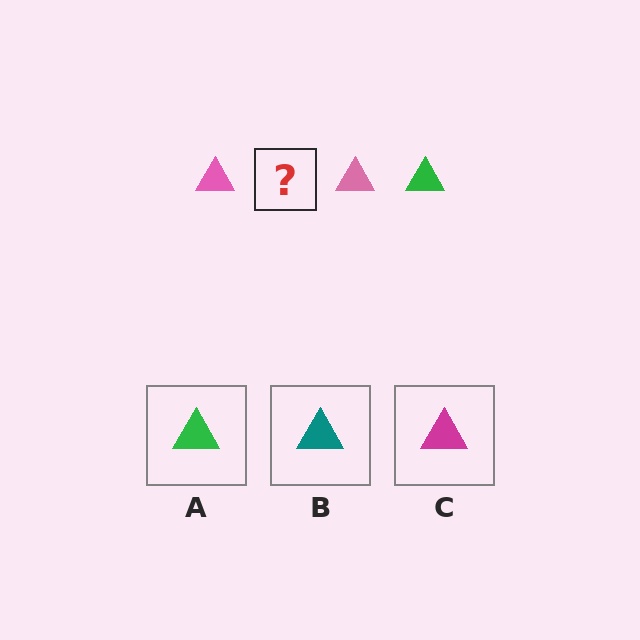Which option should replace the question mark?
Option A.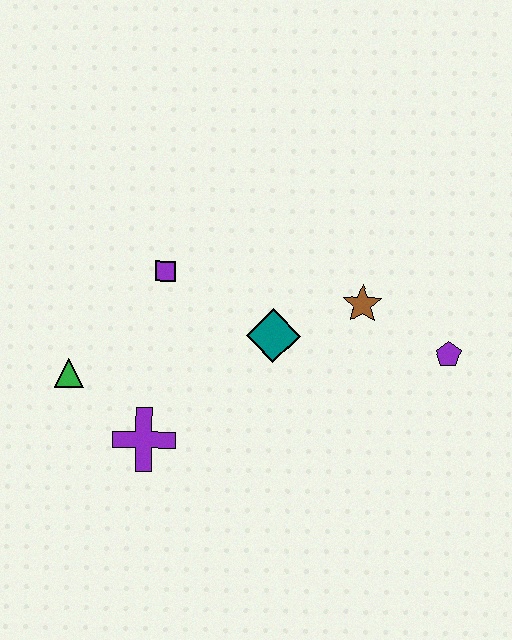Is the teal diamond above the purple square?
No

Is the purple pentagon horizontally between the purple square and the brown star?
No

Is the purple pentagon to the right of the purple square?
Yes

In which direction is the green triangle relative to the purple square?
The green triangle is below the purple square.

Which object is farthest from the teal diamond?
The green triangle is farthest from the teal diamond.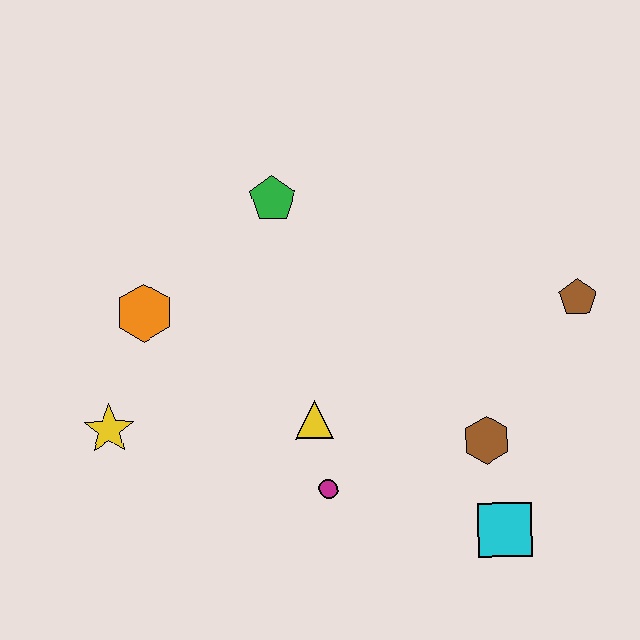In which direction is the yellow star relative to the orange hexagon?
The yellow star is below the orange hexagon.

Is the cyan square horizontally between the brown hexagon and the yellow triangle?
No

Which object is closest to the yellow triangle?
The magenta circle is closest to the yellow triangle.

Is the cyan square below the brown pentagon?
Yes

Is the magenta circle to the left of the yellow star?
No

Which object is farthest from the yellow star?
The brown pentagon is farthest from the yellow star.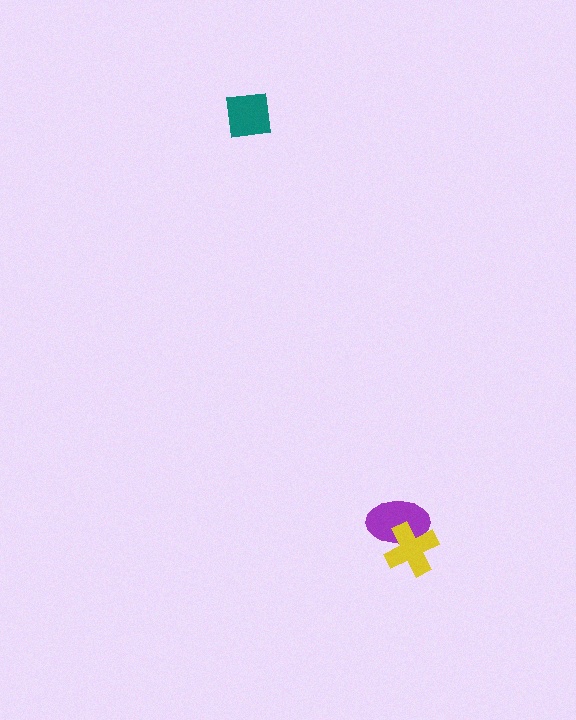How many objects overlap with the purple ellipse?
1 object overlaps with the purple ellipse.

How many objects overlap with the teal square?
0 objects overlap with the teal square.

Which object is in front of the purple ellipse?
The yellow cross is in front of the purple ellipse.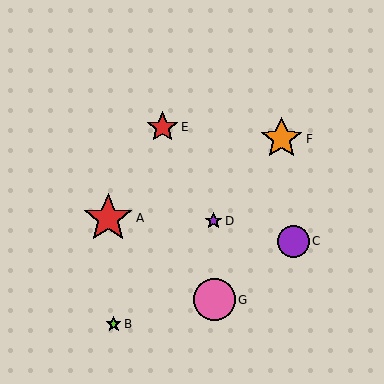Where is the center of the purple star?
The center of the purple star is at (213, 221).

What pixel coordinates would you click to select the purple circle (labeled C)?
Click at (293, 241) to select the purple circle C.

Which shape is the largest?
The red star (labeled A) is the largest.